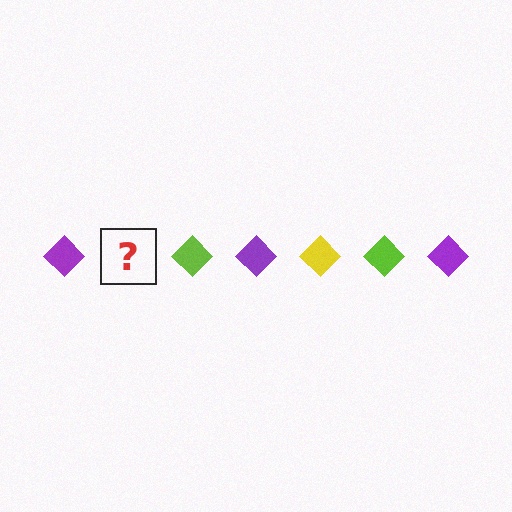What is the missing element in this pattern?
The missing element is a yellow diamond.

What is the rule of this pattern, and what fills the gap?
The rule is that the pattern cycles through purple, yellow, lime diamonds. The gap should be filled with a yellow diamond.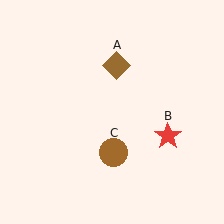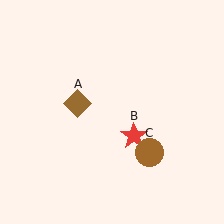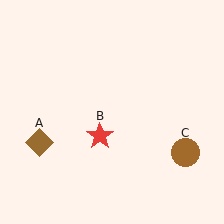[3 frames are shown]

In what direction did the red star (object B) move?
The red star (object B) moved left.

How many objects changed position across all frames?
3 objects changed position: brown diamond (object A), red star (object B), brown circle (object C).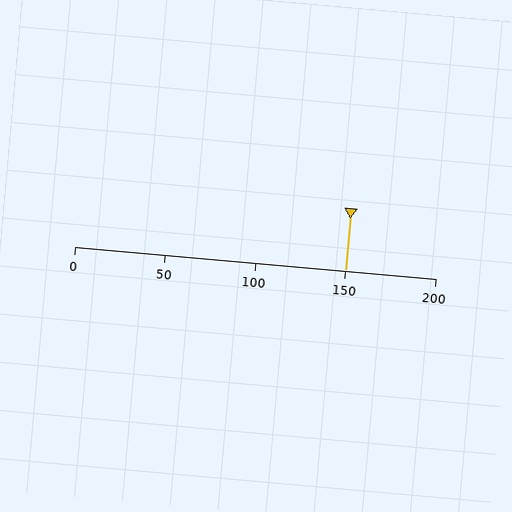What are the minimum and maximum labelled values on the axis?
The axis runs from 0 to 200.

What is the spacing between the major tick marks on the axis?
The major ticks are spaced 50 apart.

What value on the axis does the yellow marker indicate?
The marker indicates approximately 150.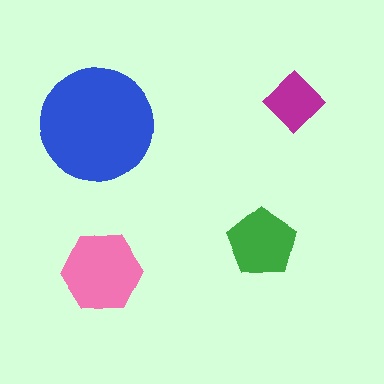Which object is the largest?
The blue circle.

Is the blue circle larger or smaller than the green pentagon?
Larger.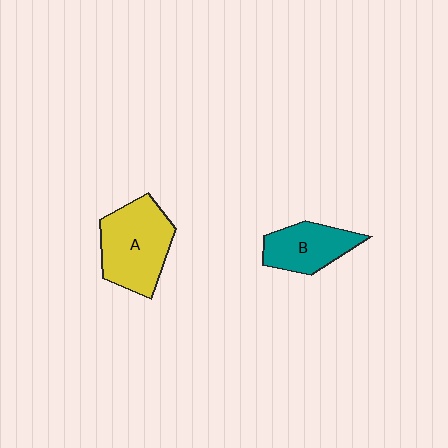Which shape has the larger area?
Shape A (yellow).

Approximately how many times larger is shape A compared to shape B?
Approximately 1.5 times.